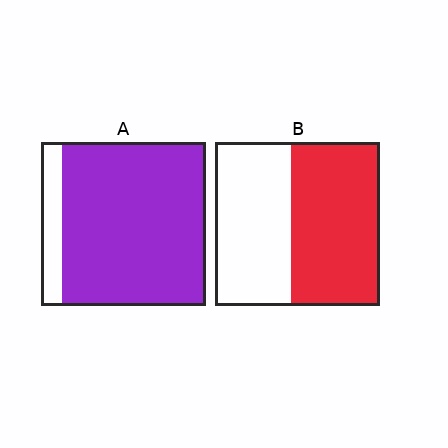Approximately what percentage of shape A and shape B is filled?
A is approximately 85% and B is approximately 55%.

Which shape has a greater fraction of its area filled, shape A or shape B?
Shape A.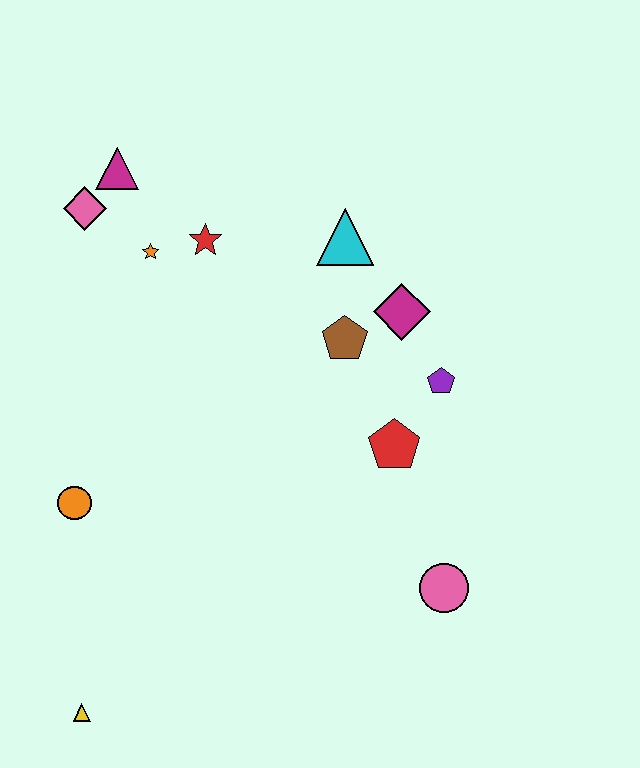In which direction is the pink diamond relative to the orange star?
The pink diamond is to the left of the orange star.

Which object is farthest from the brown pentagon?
The yellow triangle is farthest from the brown pentagon.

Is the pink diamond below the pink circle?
No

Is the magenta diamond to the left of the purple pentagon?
Yes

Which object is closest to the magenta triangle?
The pink diamond is closest to the magenta triangle.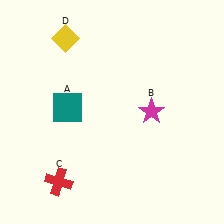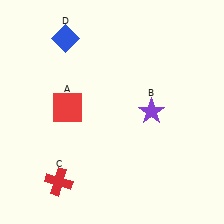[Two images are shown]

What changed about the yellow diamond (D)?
In Image 1, D is yellow. In Image 2, it changed to blue.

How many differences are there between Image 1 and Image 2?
There are 3 differences between the two images.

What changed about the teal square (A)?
In Image 1, A is teal. In Image 2, it changed to red.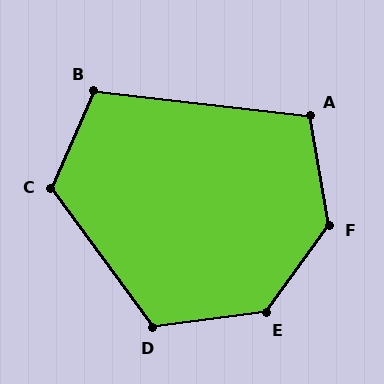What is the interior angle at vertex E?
Approximately 134 degrees (obtuse).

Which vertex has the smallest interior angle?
A, at approximately 106 degrees.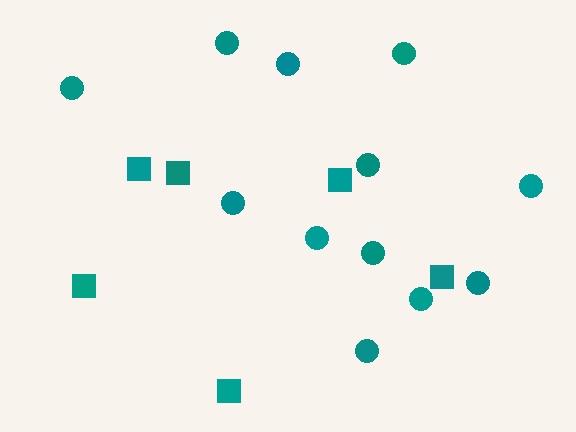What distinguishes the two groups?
There are 2 groups: one group of squares (6) and one group of circles (12).